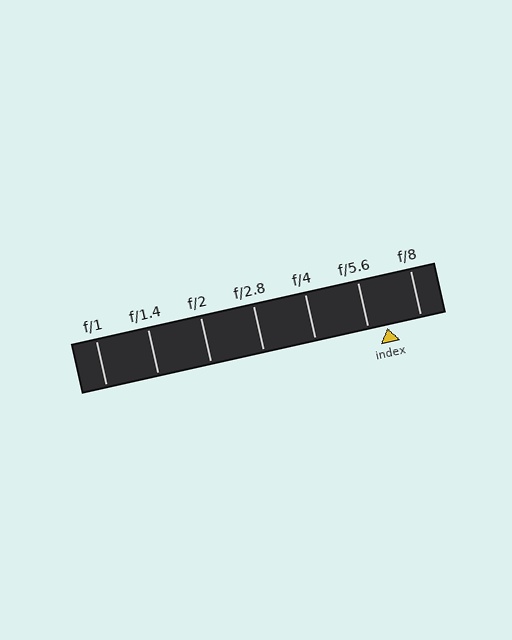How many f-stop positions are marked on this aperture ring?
There are 7 f-stop positions marked.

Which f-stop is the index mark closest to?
The index mark is closest to f/5.6.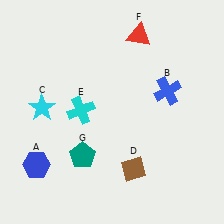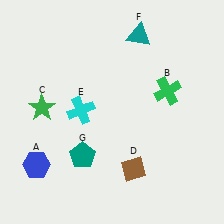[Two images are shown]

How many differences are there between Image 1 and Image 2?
There are 3 differences between the two images.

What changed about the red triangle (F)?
In Image 1, F is red. In Image 2, it changed to teal.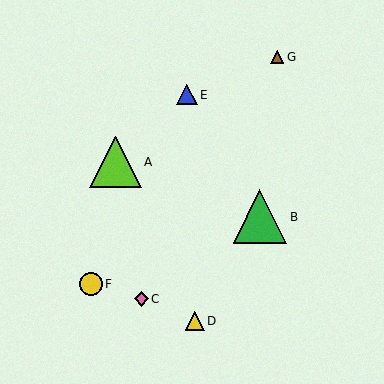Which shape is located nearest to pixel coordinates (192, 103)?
The blue triangle (labeled E) at (187, 95) is nearest to that location.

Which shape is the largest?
The green triangle (labeled B) is the largest.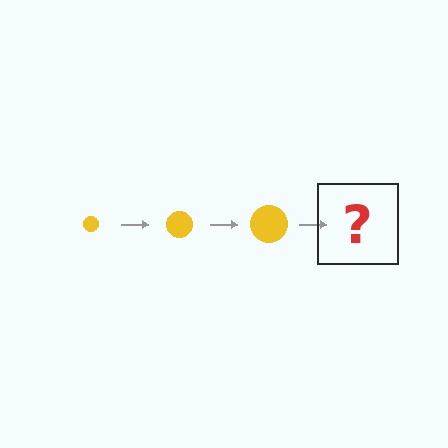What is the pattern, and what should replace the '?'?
The pattern is that the circle gets progressively larger each step. The '?' should be a yellow circle, larger than the previous one.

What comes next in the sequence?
The next element should be a yellow circle, larger than the previous one.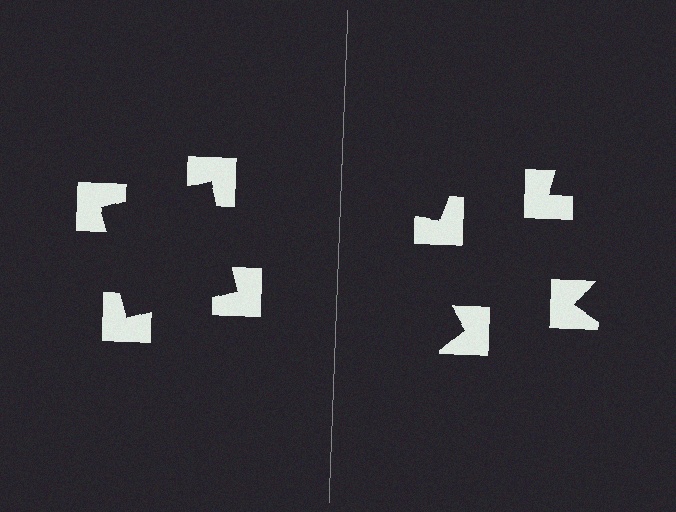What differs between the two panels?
The notched squares are positioned identically on both sides; only the wedge orientations differ. On the left they align to a square; on the right they are misaligned.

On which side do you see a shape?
An illusory square appears on the left side. On the right side the wedge cuts are rotated, so no coherent shape forms.